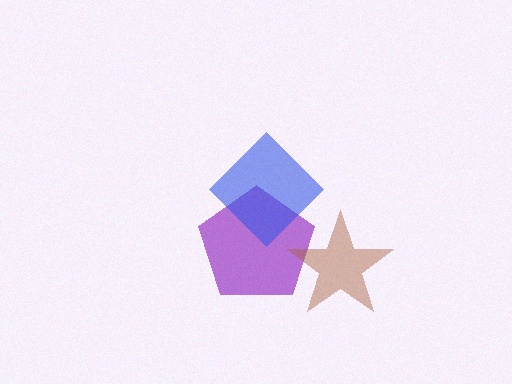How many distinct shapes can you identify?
There are 3 distinct shapes: a purple pentagon, a brown star, a blue diamond.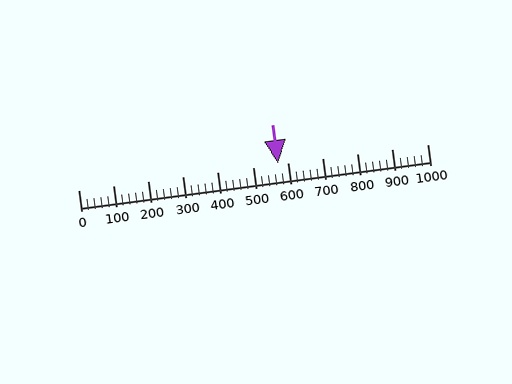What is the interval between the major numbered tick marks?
The major tick marks are spaced 100 units apart.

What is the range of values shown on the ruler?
The ruler shows values from 0 to 1000.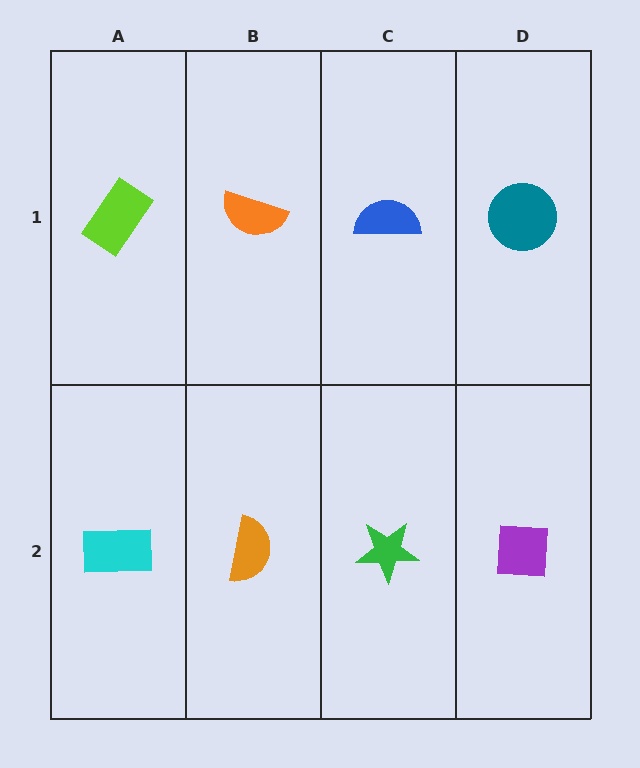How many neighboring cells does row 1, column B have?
3.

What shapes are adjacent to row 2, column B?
An orange semicircle (row 1, column B), a cyan rectangle (row 2, column A), a green star (row 2, column C).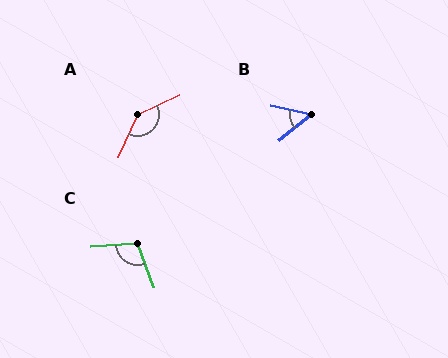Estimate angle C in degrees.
Approximately 107 degrees.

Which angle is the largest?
A, at approximately 139 degrees.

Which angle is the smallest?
B, at approximately 52 degrees.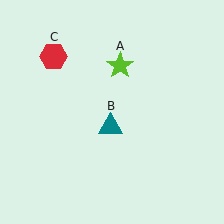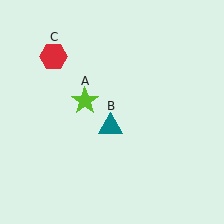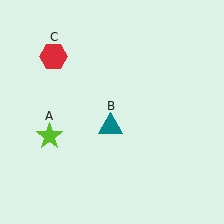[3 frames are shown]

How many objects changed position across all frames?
1 object changed position: lime star (object A).